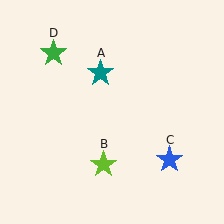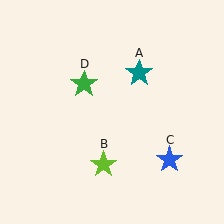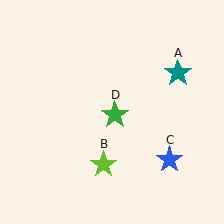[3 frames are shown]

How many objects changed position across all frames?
2 objects changed position: teal star (object A), green star (object D).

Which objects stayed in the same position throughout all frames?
Lime star (object B) and blue star (object C) remained stationary.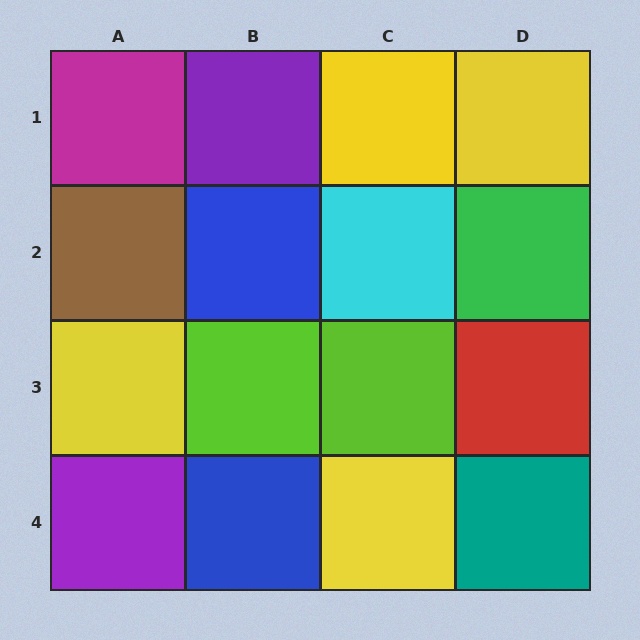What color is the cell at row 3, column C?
Lime.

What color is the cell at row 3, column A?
Yellow.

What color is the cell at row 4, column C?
Yellow.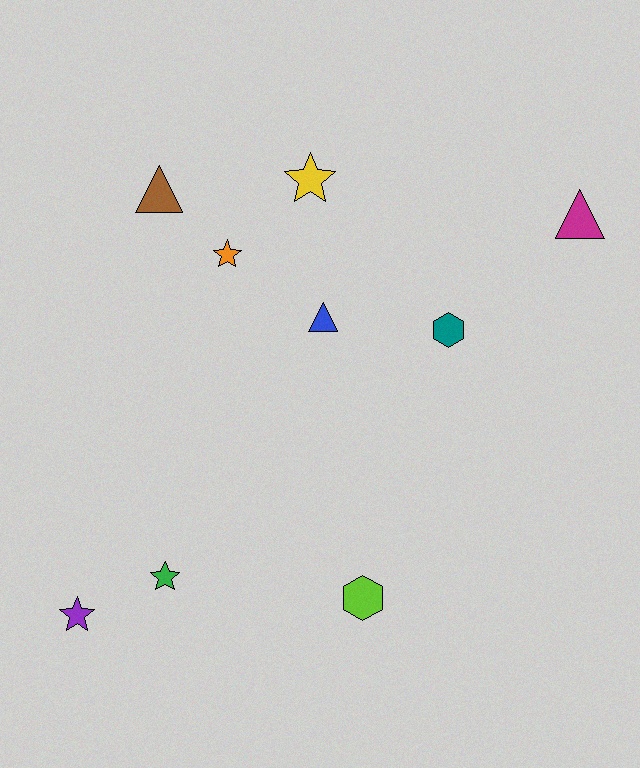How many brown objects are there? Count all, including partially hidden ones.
There is 1 brown object.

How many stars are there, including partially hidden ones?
There are 4 stars.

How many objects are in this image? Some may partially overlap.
There are 9 objects.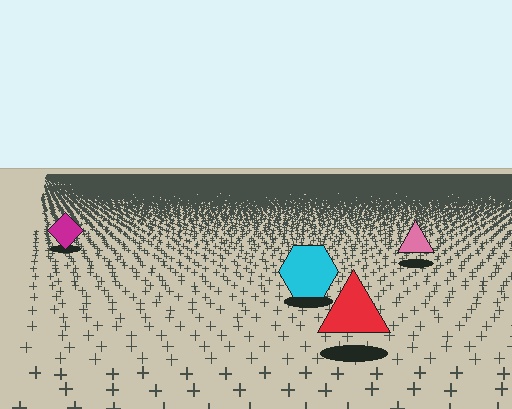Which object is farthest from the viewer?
The magenta diamond is farthest from the viewer. It appears smaller and the ground texture around it is denser.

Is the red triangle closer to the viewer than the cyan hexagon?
Yes. The red triangle is closer — you can tell from the texture gradient: the ground texture is coarser near it.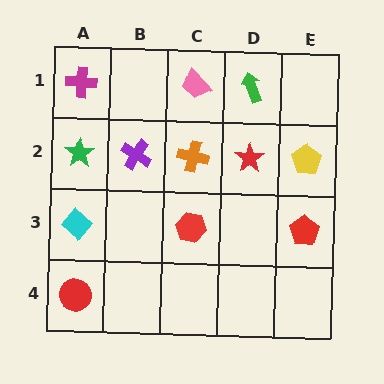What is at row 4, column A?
A red circle.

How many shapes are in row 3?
3 shapes.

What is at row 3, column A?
A cyan diamond.